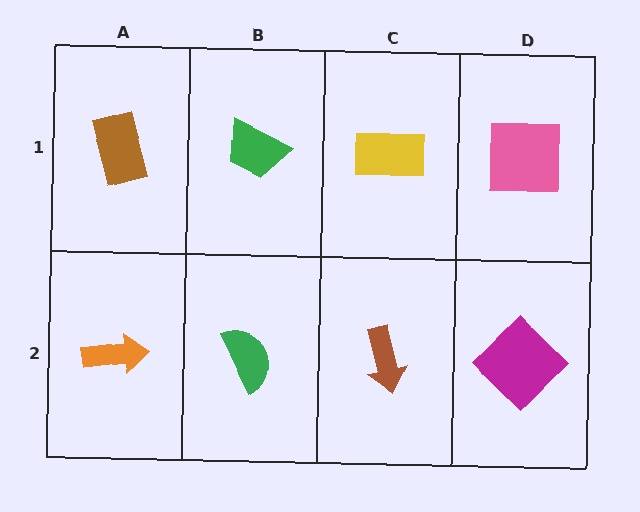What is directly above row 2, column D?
A pink square.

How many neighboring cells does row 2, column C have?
3.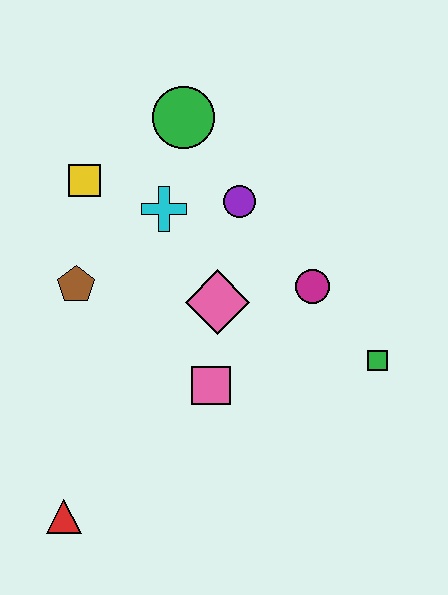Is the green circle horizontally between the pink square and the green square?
No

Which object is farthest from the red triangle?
The green circle is farthest from the red triangle.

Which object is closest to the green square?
The magenta circle is closest to the green square.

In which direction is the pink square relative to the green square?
The pink square is to the left of the green square.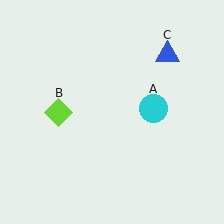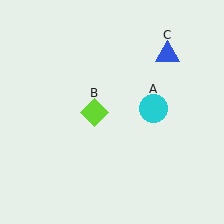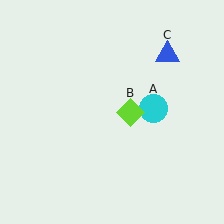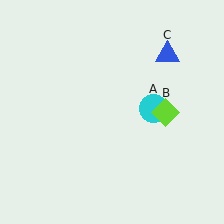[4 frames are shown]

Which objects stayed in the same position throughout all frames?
Cyan circle (object A) and blue triangle (object C) remained stationary.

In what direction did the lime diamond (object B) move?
The lime diamond (object B) moved right.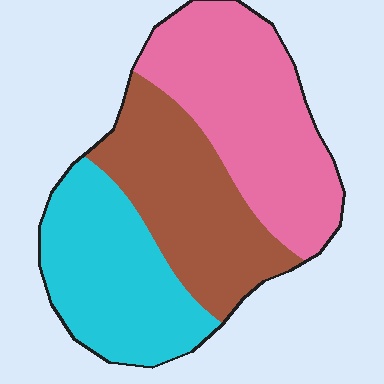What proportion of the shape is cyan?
Cyan takes up about one third (1/3) of the shape.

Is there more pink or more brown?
Pink.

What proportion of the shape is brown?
Brown takes up between a sixth and a third of the shape.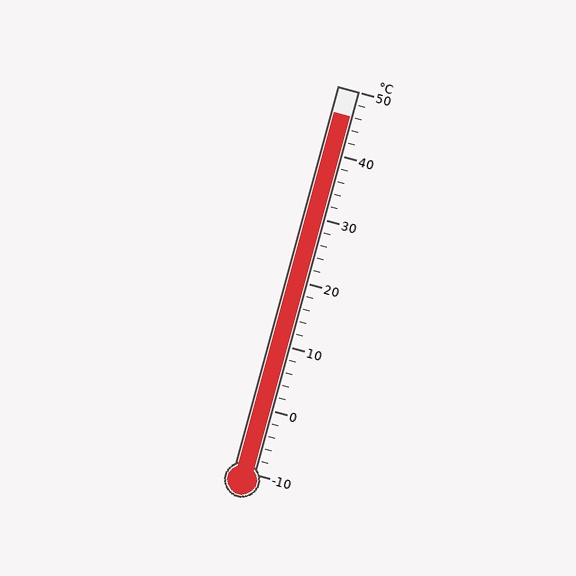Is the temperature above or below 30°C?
The temperature is above 30°C.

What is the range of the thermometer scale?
The thermometer scale ranges from -10°C to 50°C.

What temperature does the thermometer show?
The thermometer shows approximately 46°C.